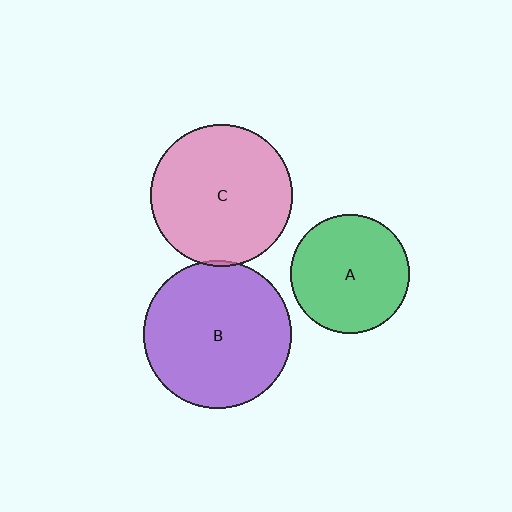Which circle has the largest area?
Circle B (purple).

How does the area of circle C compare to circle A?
Approximately 1.4 times.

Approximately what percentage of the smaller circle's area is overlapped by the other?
Approximately 5%.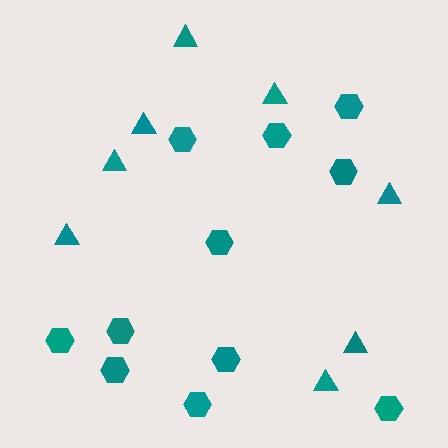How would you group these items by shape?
There are 2 groups: one group of triangles (8) and one group of hexagons (11).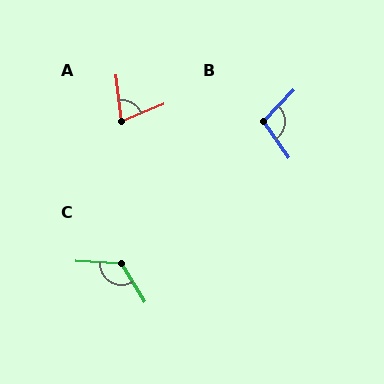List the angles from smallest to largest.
A (74°), B (101°), C (125°).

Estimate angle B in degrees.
Approximately 101 degrees.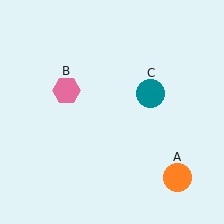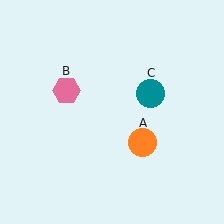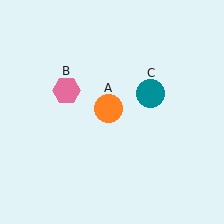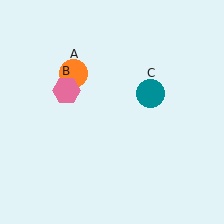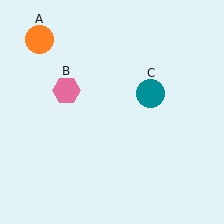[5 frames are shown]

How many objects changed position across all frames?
1 object changed position: orange circle (object A).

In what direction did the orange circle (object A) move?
The orange circle (object A) moved up and to the left.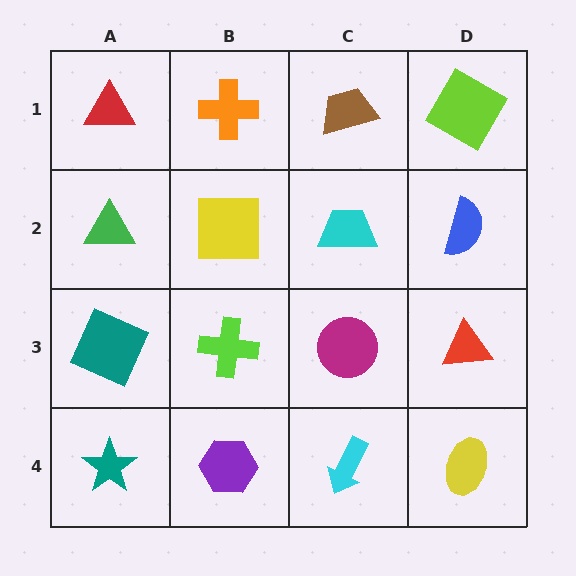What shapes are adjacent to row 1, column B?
A yellow square (row 2, column B), a red triangle (row 1, column A), a brown trapezoid (row 1, column C).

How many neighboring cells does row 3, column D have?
3.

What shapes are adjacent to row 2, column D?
A lime square (row 1, column D), a red triangle (row 3, column D), a cyan trapezoid (row 2, column C).